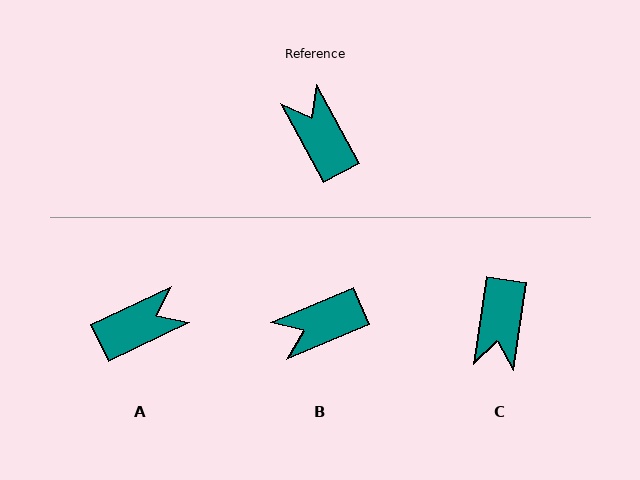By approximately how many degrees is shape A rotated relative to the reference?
Approximately 93 degrees clockwise.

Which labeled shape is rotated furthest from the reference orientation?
C, about 143 degrees away.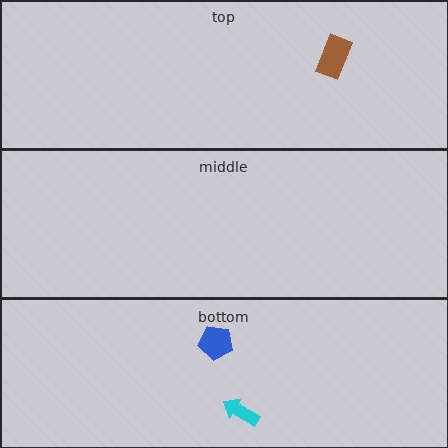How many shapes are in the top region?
1.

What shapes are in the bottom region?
The cyan arrow, the blue pentagon.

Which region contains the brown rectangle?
The top region.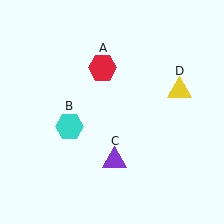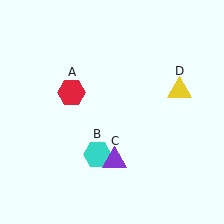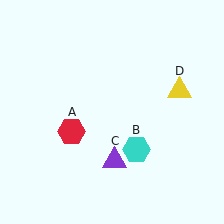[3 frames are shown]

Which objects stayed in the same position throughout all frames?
Purple triangle (object C) and yellow triangle (object D) remained stationary.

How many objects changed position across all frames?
2 objects changed position: red hexagon (object A), cyan hexagon (object B).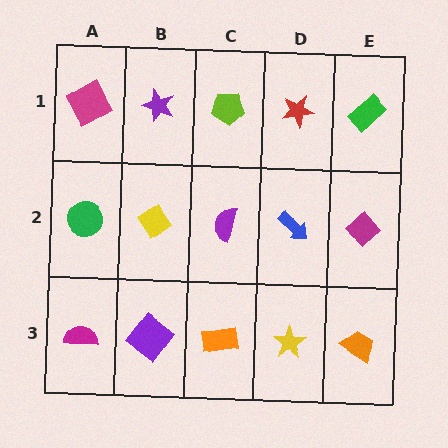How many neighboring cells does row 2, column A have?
3.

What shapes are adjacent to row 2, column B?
A purple star (row 1, column B), a purple diamond (row 3, column B), a green circle (row 2, column A), a purple semicircle (row 2, column C).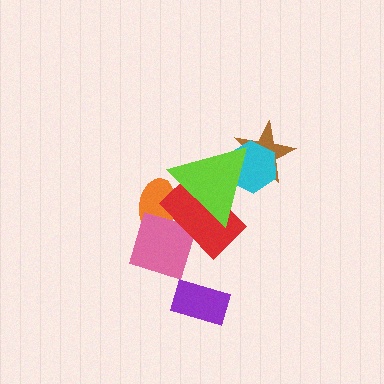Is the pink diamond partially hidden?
Yes, it is partially covered by another shape.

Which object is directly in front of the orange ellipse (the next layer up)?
The pink diamond is directly in front of the orange ellipse.